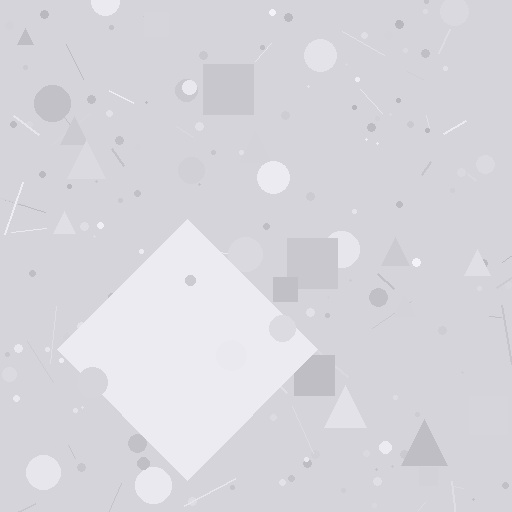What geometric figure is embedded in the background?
A diamond is embedded in the background.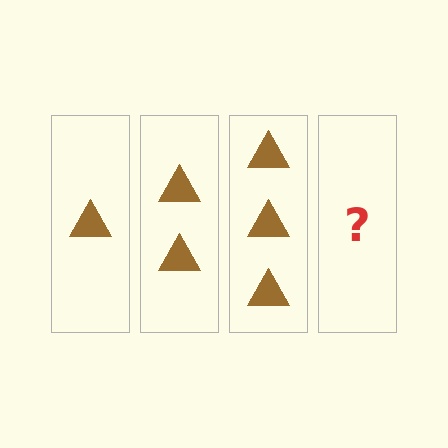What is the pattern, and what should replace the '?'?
The pattern is that each step adds one more triangle. The '?' should be 4 triangles.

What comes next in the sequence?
The next element should be 4 triangles.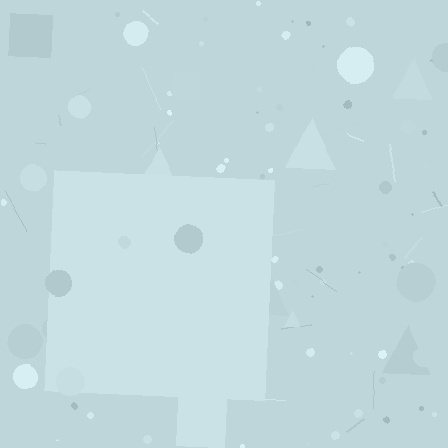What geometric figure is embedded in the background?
A square is embedded in the background.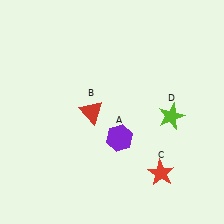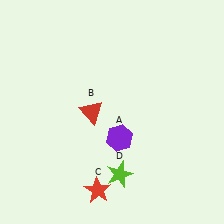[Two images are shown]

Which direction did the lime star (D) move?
The lime star (D) moved down.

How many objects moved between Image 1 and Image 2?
2 objects moved between the two images.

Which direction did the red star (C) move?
The red star (C) moved left.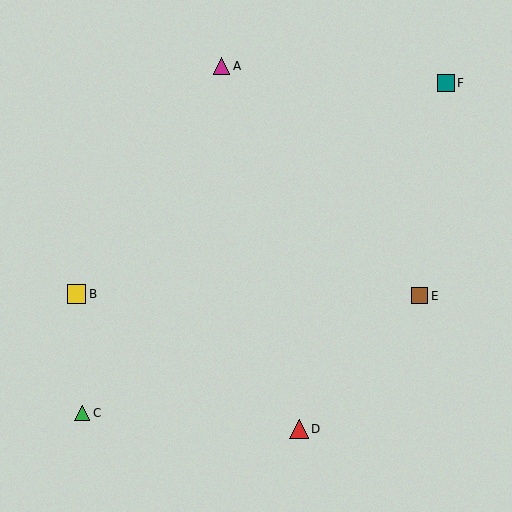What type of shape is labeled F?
Shape F is a teal square.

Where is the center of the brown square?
The center of the brown square is at (420, 296).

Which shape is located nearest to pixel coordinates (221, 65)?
The magenta triangle (labeled A) at (221, 66) is nearest to that location.